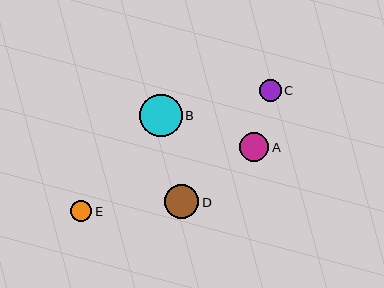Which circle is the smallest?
Circle E is the smallest with a size of approximately 21 pixels.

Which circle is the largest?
Circle B is the largest with a size of approximately 42 pixels.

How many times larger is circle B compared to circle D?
Circle B is approximately 1.2 times the size of circle D.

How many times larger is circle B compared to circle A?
Circle B is approximately 1.5 times the size of circle A.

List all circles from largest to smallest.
From largest to smallest: B, D, A, C, E.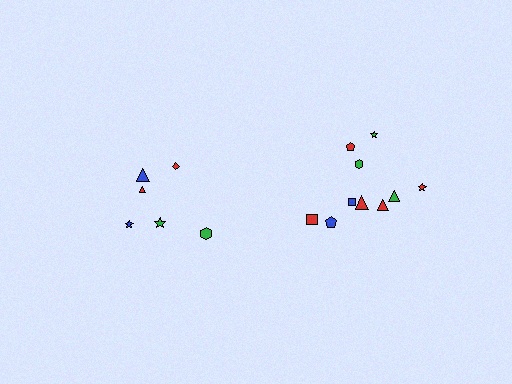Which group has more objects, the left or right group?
The right group.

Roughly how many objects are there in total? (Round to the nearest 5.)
Roughly 15 objects in total.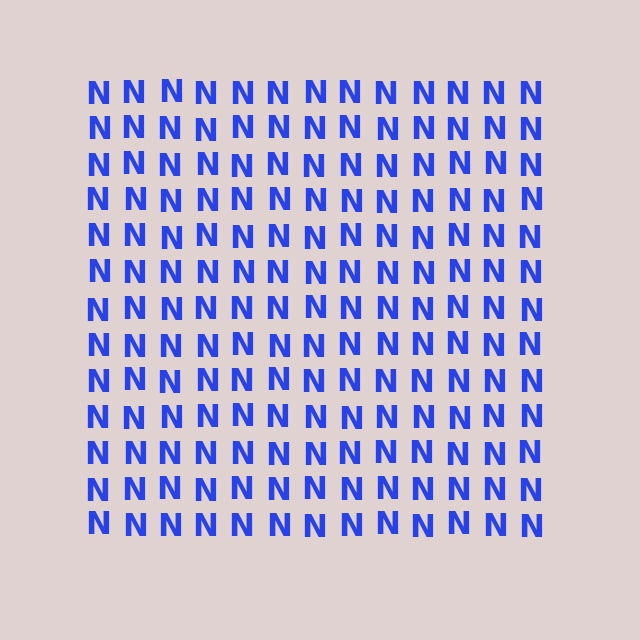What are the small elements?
The small elements are letter N's.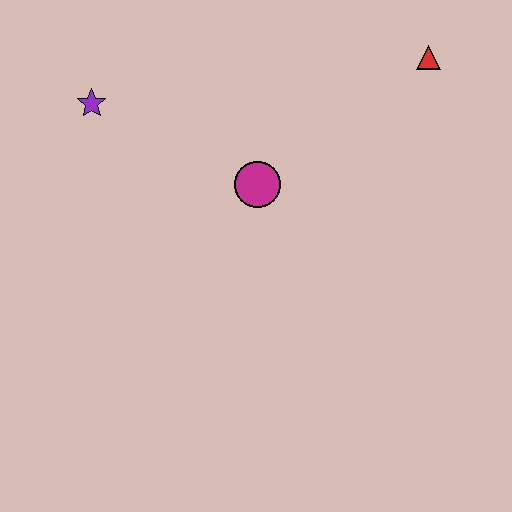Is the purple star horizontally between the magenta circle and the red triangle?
No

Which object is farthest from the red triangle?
The purple star is farthest from the red triangle.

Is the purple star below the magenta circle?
No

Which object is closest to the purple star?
The magenta circle is closest to the purple star.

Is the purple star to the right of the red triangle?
No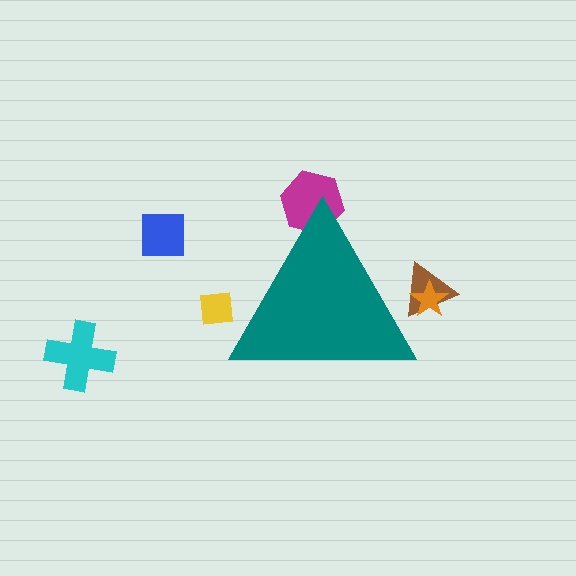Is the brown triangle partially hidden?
Yes, the brown triangle is partially hidden behind the teal triangle.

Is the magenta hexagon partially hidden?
Yes, the magenta hexagon is partially hidden behind the teal triangle.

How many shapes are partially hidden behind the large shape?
4 shapes are partially hidden.